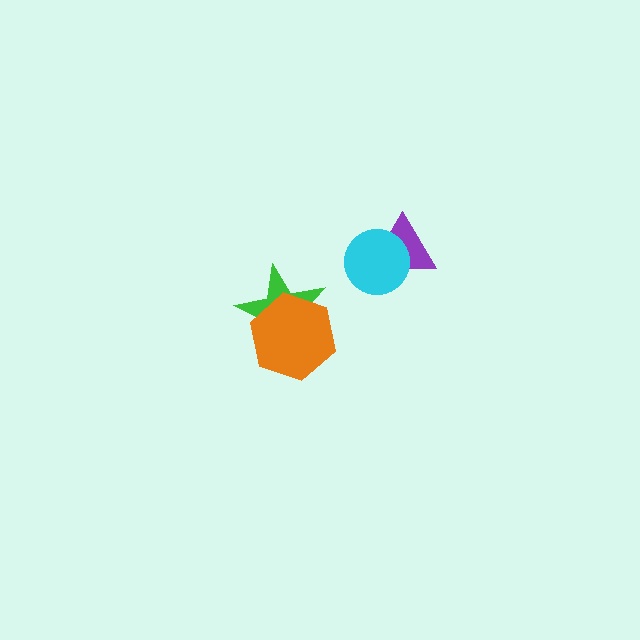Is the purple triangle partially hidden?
Yes, it is partially covered by another shape.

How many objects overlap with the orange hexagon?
1 object overlaps with the orange hexagon.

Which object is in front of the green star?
The orange hexagon is in front of the green star.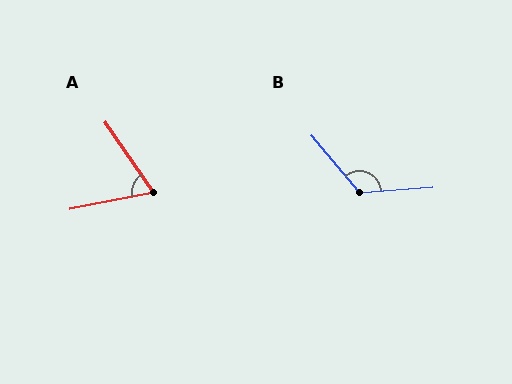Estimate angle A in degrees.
Approximately 66 degrees.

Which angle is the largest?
B, at approximately 126 degrees.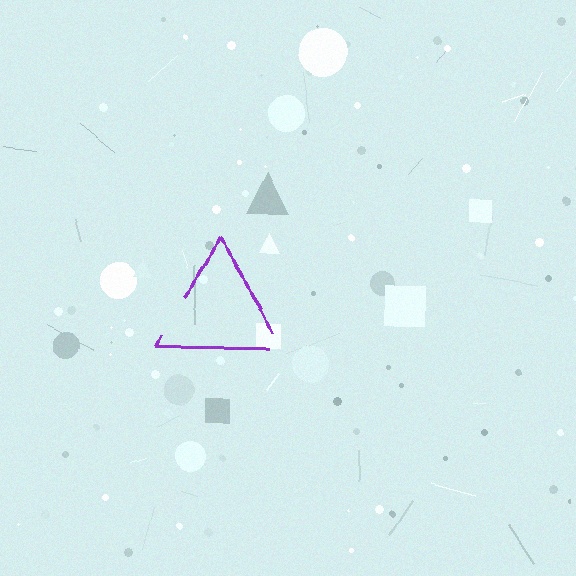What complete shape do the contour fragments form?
The contour fragments form a triangle.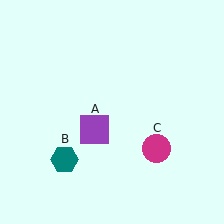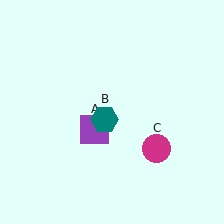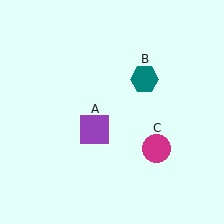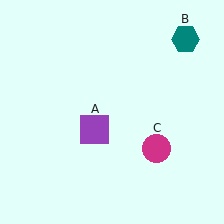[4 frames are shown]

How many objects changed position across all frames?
1 object changed position: teal hexagon (object B).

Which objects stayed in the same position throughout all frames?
Purple square (object A) and magenta circle (object C) remained stationary.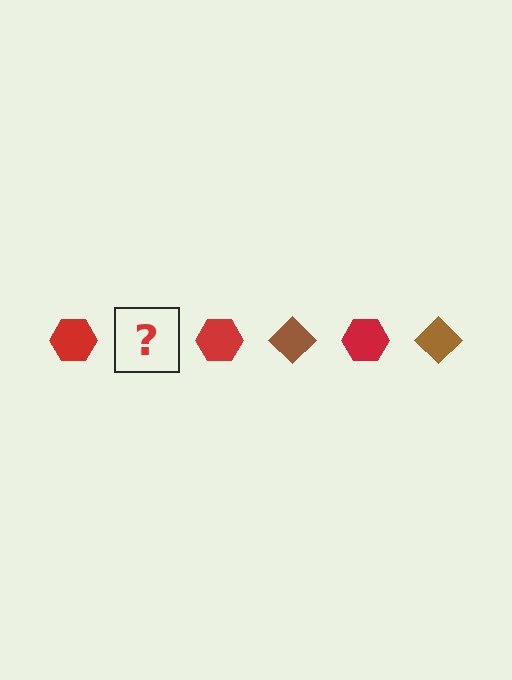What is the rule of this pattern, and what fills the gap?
The rule is that the pattern alternates between red hexagon and brown diamond. The gap should be filled with a brown diamond.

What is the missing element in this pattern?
The missing element is a brown diamond.